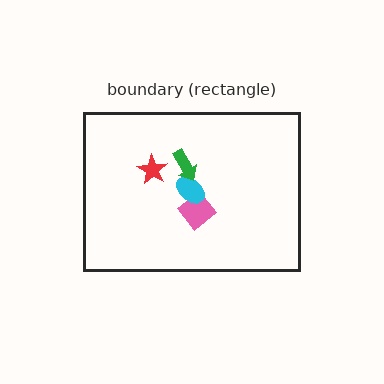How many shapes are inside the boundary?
4 inside, 0 outside.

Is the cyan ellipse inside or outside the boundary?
Inside.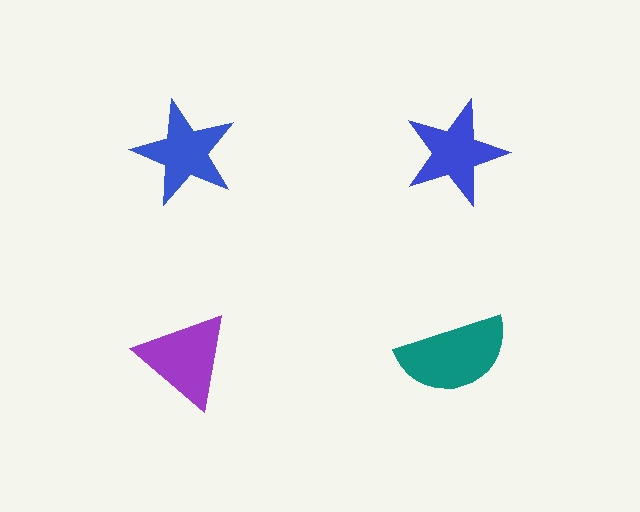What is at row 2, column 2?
A teal semicircle.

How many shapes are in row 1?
2 shapes.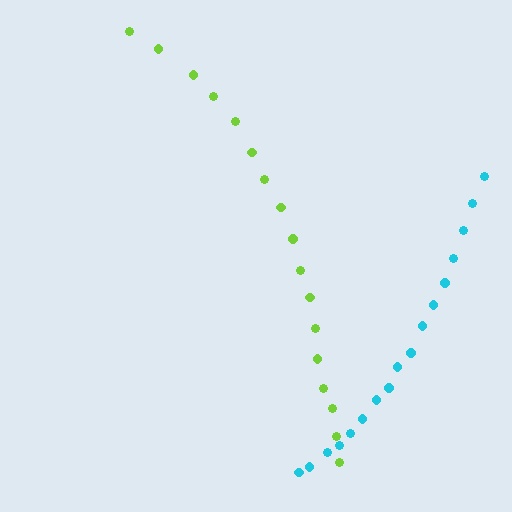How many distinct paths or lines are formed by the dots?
There are 2 distinct paths.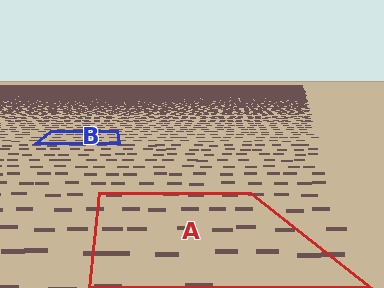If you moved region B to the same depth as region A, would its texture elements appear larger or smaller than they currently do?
They would appear larger. At a closer depth, the same texture elements are projected at a bigger on-screen size.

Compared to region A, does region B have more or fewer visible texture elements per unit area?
Region B has more texture elements per unit area — they are packed more densely because it is farther away.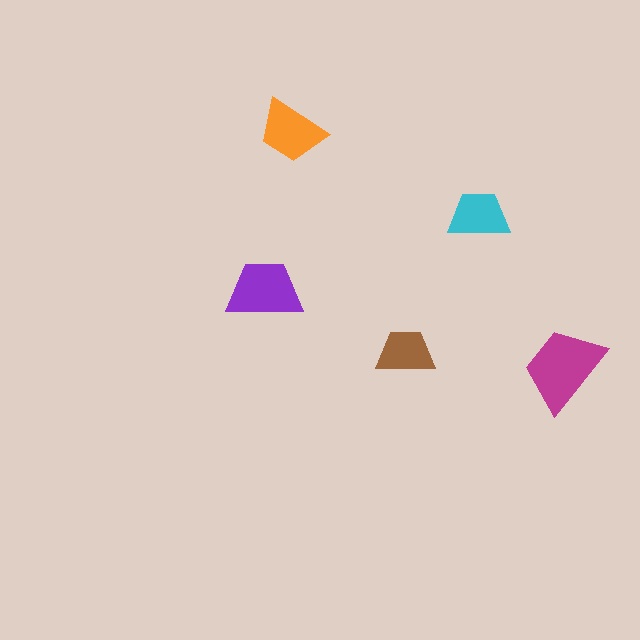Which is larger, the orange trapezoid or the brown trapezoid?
The orange one.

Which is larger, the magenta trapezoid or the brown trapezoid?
The magenta one.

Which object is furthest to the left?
The purple trapezoid is leftmost.